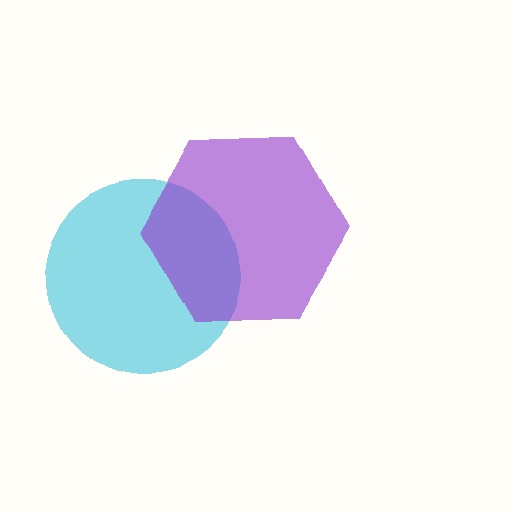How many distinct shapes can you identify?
There are 2 distinct shapes: a cyan circle, a purple hexagon.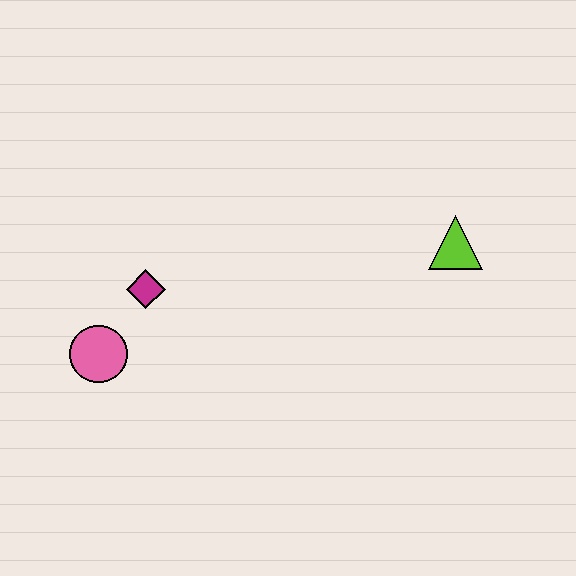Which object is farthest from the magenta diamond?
The lime triangle is farthest from the magenta diamond.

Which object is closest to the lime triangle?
The magenta diamond is closest to the lime triangle.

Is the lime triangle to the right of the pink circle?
Yes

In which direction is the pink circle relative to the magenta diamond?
The pink circle is below the magenta diamond.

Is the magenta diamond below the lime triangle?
Yes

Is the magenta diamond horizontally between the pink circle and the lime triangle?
Yes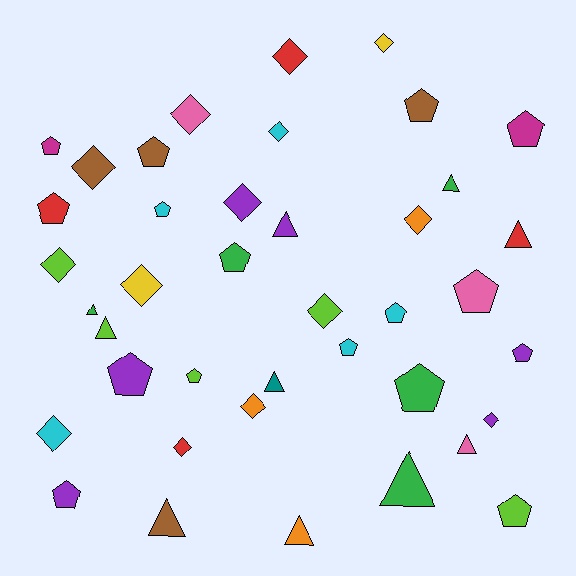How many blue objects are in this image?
There are no blue objects.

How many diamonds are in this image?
There are 14 diamonds.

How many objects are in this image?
There are 40 objects.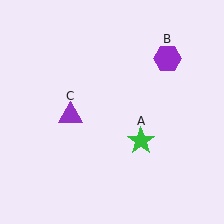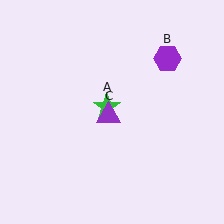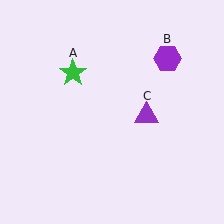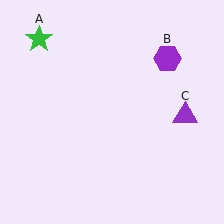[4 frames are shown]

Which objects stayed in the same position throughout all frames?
Purple hexagon (object B) remained stationary.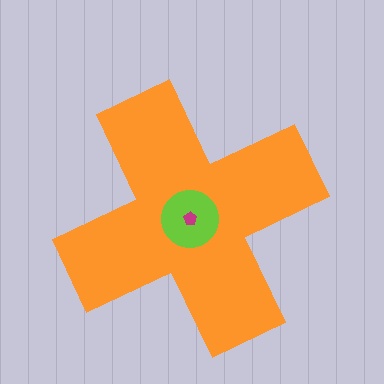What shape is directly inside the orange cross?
The lime circle.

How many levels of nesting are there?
3.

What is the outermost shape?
The orange cross.